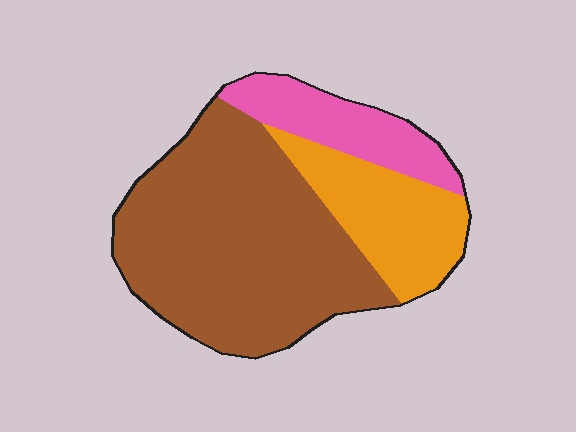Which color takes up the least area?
Pink, at roughly 15%.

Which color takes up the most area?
Brown, at roughly 60%.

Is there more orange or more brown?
Brown.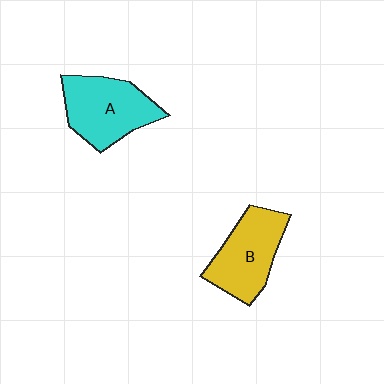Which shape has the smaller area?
Shape B (yellow).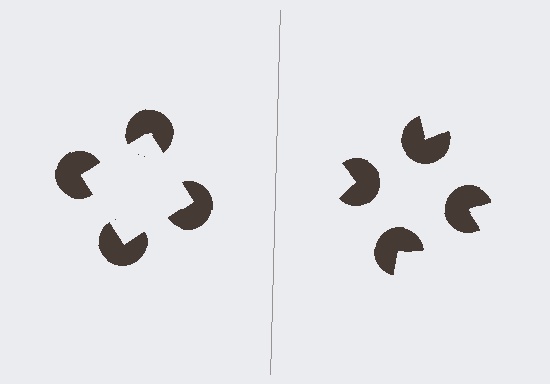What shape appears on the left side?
An illusory square.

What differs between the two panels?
The pac-man discs are positioned identically on both sides; only the wedge orientations differ. On the left they align to a square; on the right they are misaligned.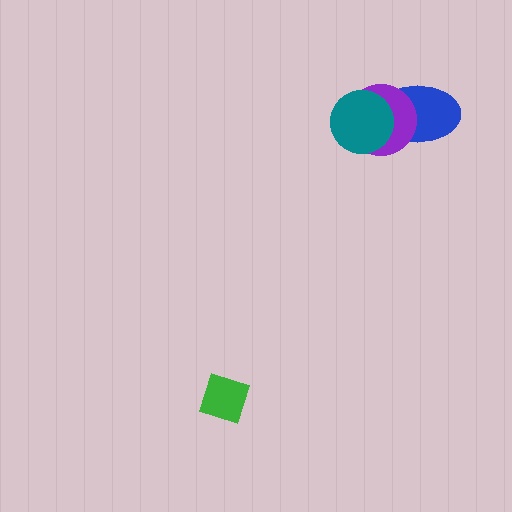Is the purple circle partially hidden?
Yes, it is partially covered by another shape.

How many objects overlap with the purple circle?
2 objects overlap with the purple circle.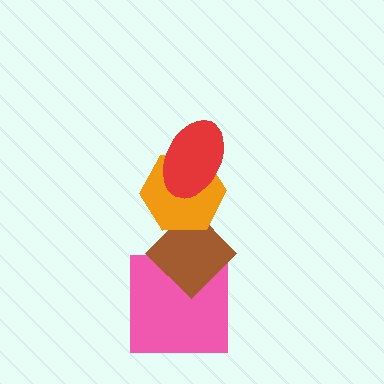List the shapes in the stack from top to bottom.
From top to bottom: the red ellipse, the orange hexagon, the brown diamond, the pink square.